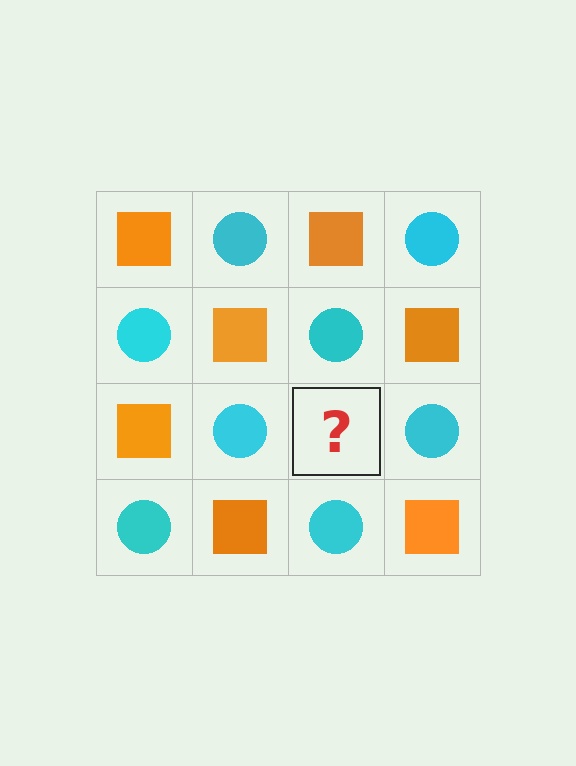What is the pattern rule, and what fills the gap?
The rule is that it alternates orange square and cyan circle in a checkerboard pattern. The gap should be filled with an orange square.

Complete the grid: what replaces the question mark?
The question mark should be replaced with an orange square.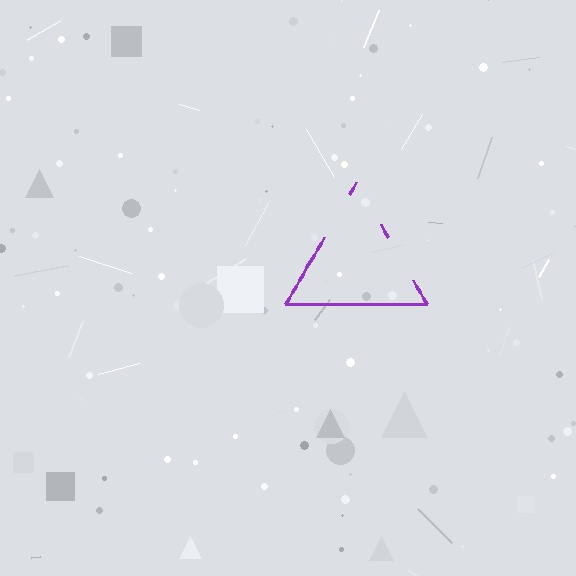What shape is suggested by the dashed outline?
The dashed outline suggests a triangle.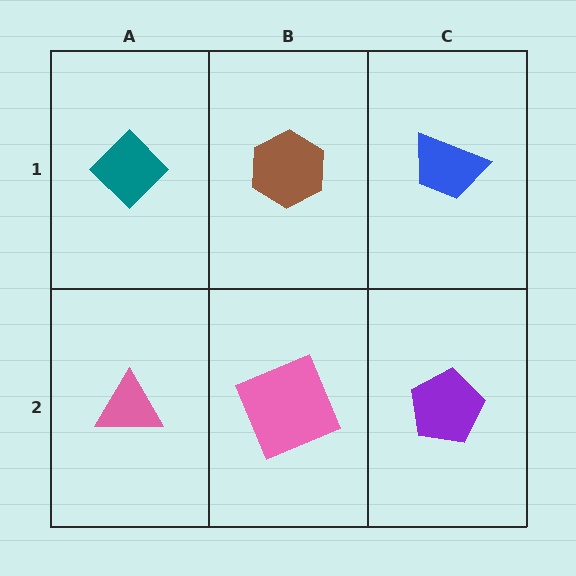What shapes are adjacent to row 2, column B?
A brown hexagon (row 1, column B), a pink triangle (row 2, column A), a purple pentagon (row 2, column C).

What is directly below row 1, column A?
A pink triangle.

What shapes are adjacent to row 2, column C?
A blue trapezoid (row 1, column C), a pink square (row 2, column B).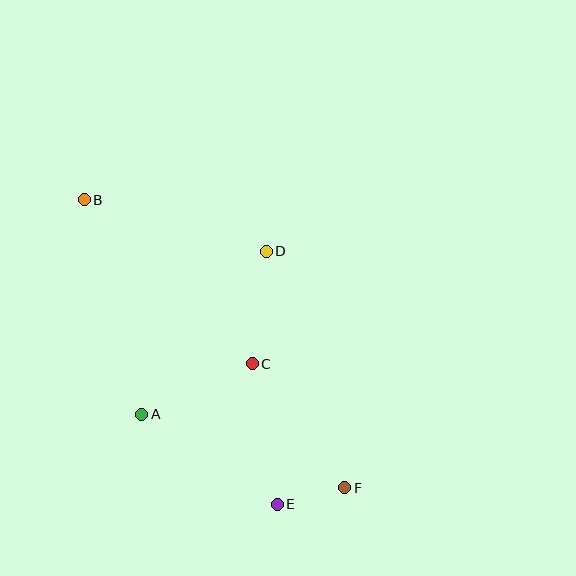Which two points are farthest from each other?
Points B and F are farthest from each other.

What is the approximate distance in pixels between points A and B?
The distance between A and B is approximately 222 pixels.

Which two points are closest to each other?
Points E and F are closest to each other.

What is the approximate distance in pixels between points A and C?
The distance between A and C is approximately 121 pixels.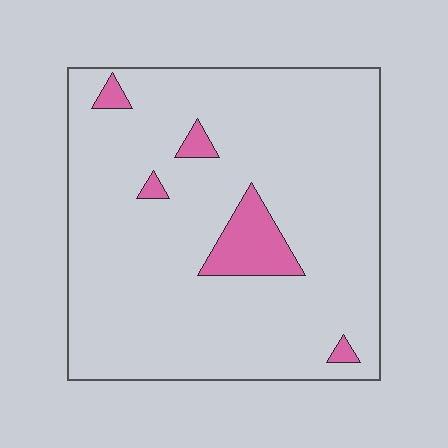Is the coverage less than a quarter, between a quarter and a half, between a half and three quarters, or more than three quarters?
Less than a quarter.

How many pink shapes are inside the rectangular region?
5.